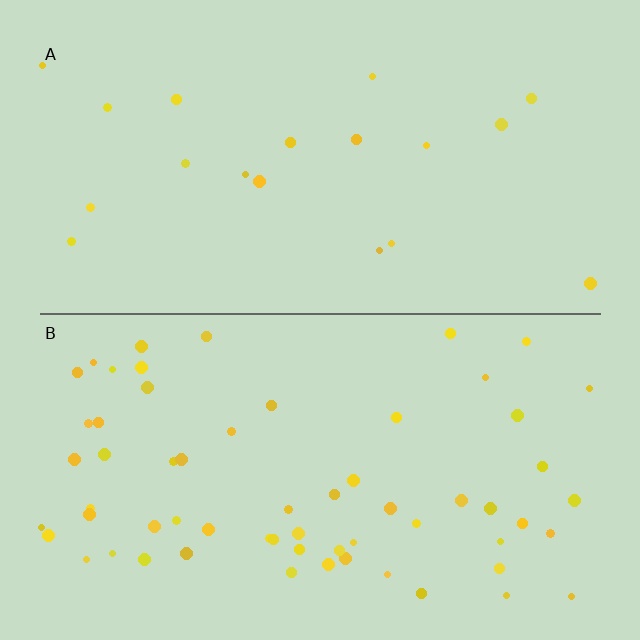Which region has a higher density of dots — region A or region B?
B (the bottom).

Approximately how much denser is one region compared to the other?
Approximately 3.3× — region B over region A.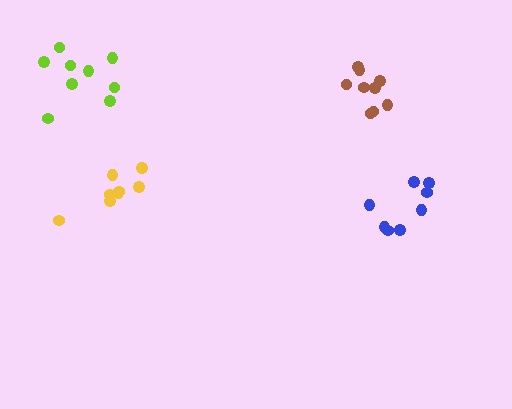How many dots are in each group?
Group 1: 8 dots, Group 2: 8 dots, Group 3: 9 dots, Group 4: 9 dots (34 total).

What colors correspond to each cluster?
The clusters are colored: yellow, blue, brown, lime.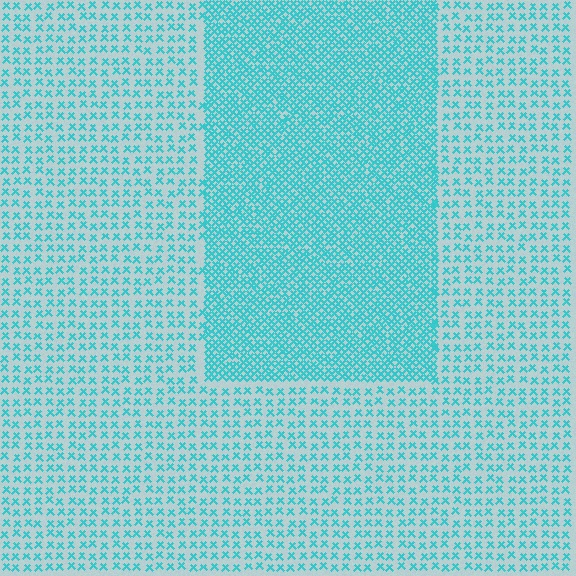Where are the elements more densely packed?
The elements are more densely packed inside the rectangle boundary.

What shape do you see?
I see a rectangle.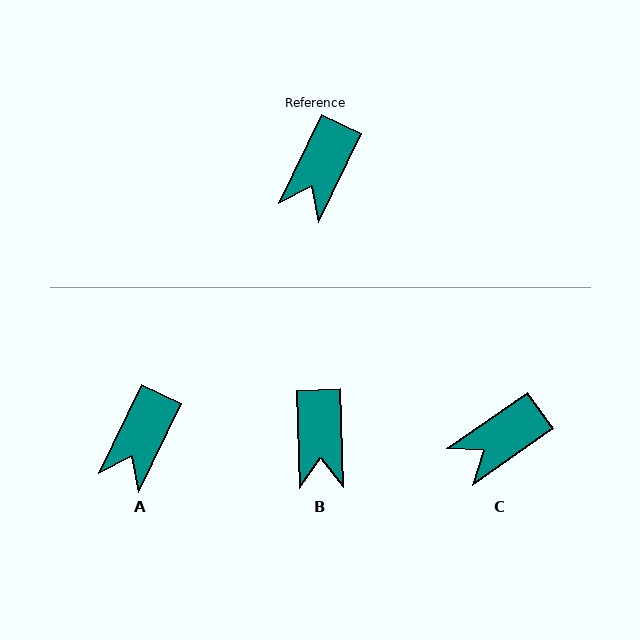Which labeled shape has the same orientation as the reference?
A.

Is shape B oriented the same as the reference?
No, it is off by about 27 degrees.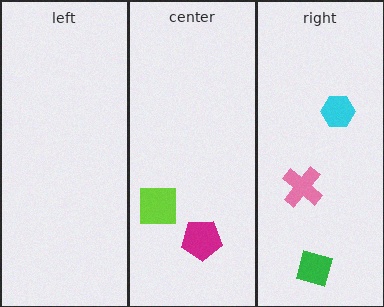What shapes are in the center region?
The magenta pentagon, the lime square.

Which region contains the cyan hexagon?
The right region.